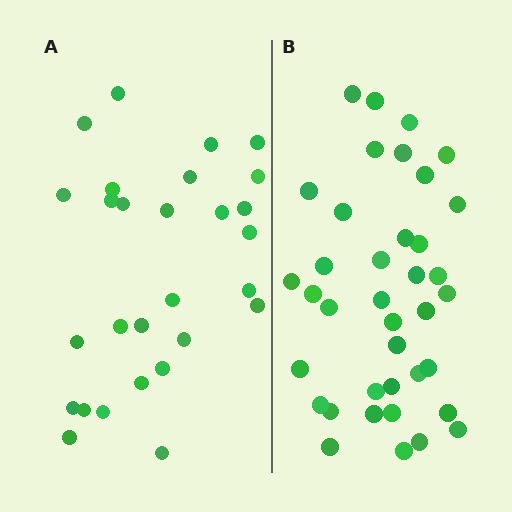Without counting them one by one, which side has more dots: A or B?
Region B (the right region) has more dots.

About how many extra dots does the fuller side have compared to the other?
Region B has roughly 10 or so more dots than region A.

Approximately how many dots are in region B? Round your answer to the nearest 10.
About 40 dots. (The exact count is 38, which rounds to 40.)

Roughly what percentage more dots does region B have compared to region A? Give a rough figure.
About 35% more.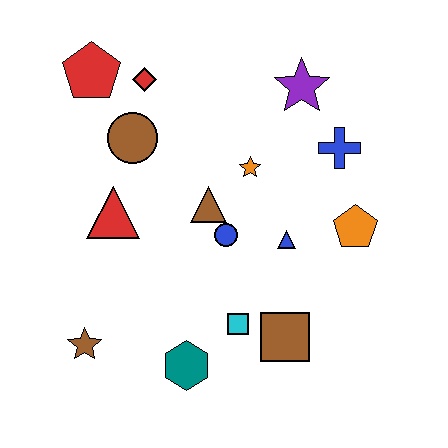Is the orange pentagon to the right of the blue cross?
Yes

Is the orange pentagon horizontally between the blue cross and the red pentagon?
No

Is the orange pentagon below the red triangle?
Yes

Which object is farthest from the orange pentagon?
The red pentagon is farthest from the orange pentagon.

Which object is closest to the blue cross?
The purple star is closest to the blue cross.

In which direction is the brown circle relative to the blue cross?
The brown circle is to the left of the blue cross.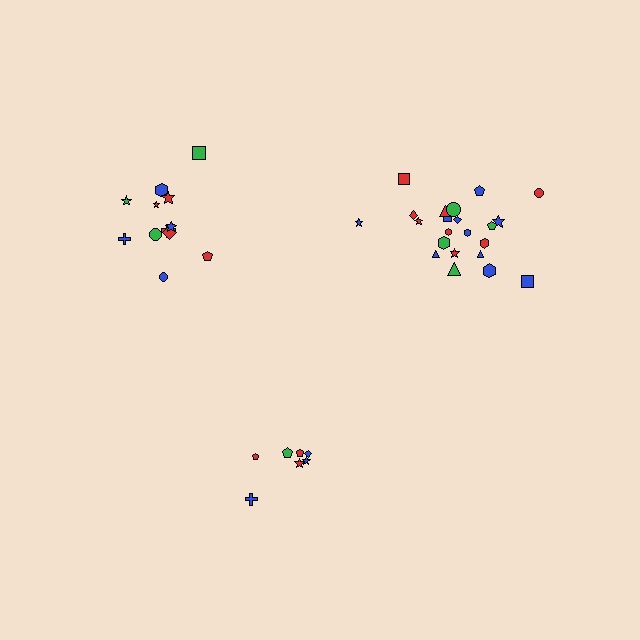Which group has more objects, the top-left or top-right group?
The top-right group.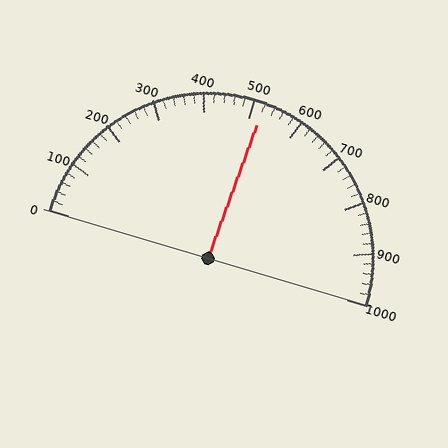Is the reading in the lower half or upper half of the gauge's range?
The reading is in the upper half of the range (0 to 1000).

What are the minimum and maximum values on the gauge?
The gauge ranges from 0 to 1000.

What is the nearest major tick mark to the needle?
The nearest major tick mark is 500.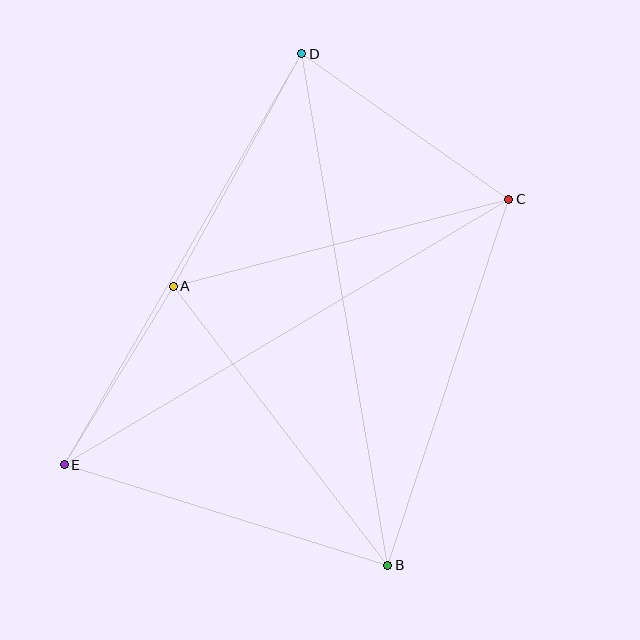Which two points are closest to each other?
Points A and E are closest to each other.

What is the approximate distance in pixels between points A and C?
The distance between A and C is approximately 346 pixels.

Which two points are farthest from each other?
Points B and D are farthest from each other.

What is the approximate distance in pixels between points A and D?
The distance between A and D is approximately 265 pixels.